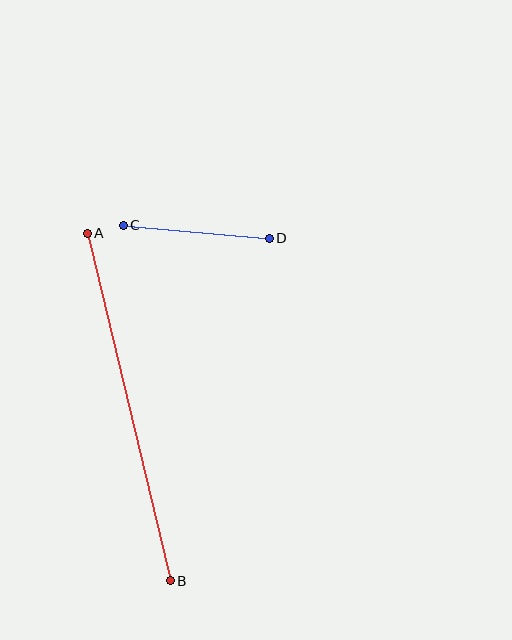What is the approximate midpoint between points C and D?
The midpoint is at approximately (196, 232) pixels.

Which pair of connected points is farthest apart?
Points A and B are farthest apart.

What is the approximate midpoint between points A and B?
The midpoint is at approximately (129, 407) pixels.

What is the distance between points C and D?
The distance is approximately 147 pixels.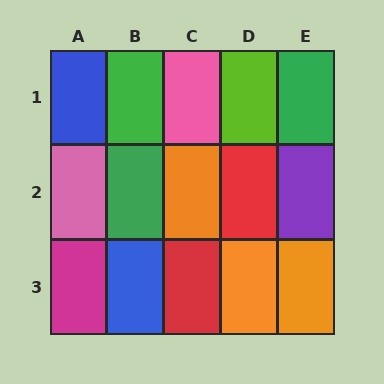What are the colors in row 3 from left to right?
Magenta, blue, red, orange, orange.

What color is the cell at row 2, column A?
Pink.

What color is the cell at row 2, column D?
Red.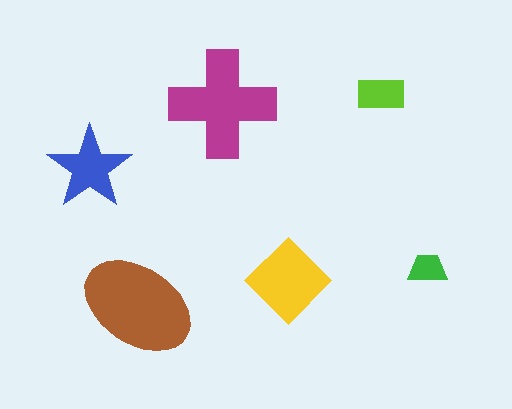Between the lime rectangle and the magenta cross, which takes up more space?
The magenta cross.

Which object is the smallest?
The green trapezoid.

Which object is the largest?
The brown ellipse.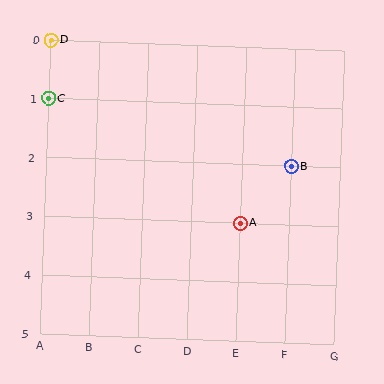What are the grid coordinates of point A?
Point A is at grid coordinates (E, 3).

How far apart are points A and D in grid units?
Points A and D are 4 columns and 3 rows apart (about 5.0 grid units diagonally).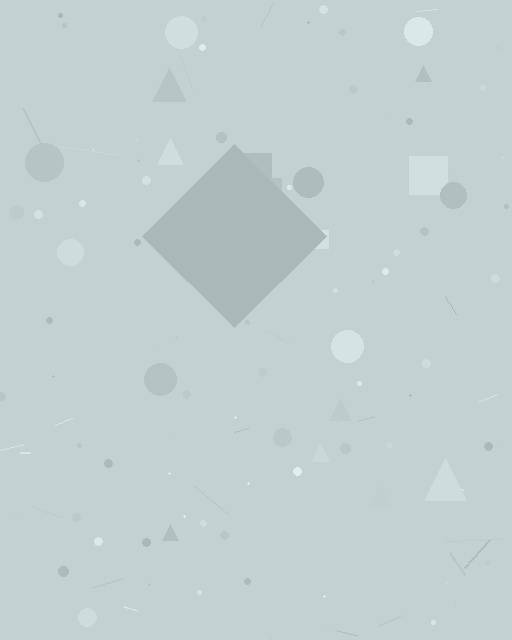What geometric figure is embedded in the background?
A diamond is embedded in the background.